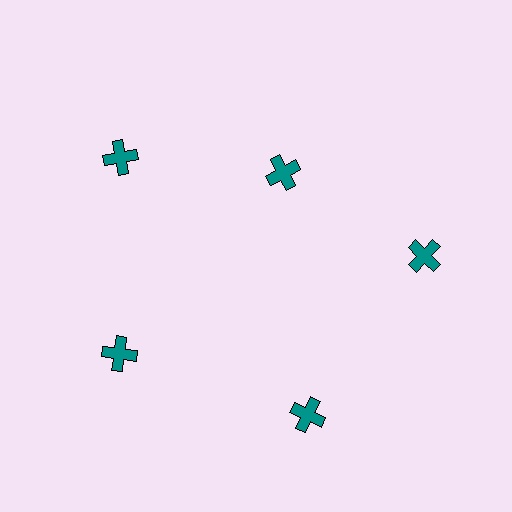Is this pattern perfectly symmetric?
No. The 5 teal crosses are arranged in a ring, but one element near the 1 o'clock position is pulled inward toward the center, breaking the 5-fold rotational symmetry.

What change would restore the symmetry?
The symmetry would be restored by moving it outward, back onto the ring so that all 5 crosses sit at equal angles and equal distance from the center.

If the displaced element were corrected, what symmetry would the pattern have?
It would have 5-fold rotational symmetry — the pattern would map onto itself every 72 degrees.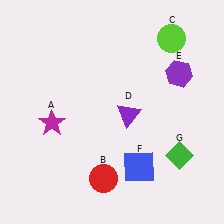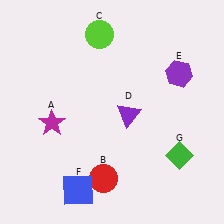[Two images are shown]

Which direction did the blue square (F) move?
The blue square (F) moved left.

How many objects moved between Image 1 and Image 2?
2 objects moved between the two images.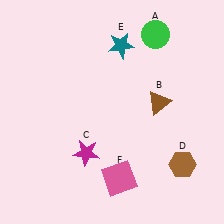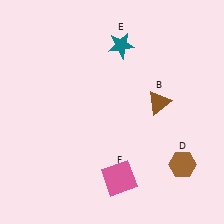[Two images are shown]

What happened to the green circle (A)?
The green circle (A) was removed in Image 2. It was in the top-right area of Image 1.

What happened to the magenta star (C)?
The magenta star (C) was removed in Image 2. It was in the bottom-left area of Image 1.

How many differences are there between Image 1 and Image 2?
There are 2 differences between the two images.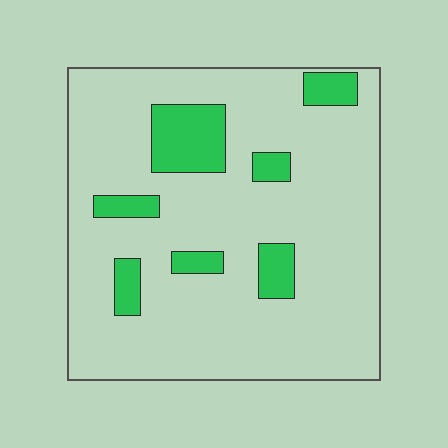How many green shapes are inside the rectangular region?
7.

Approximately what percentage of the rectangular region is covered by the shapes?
Approximately 15%.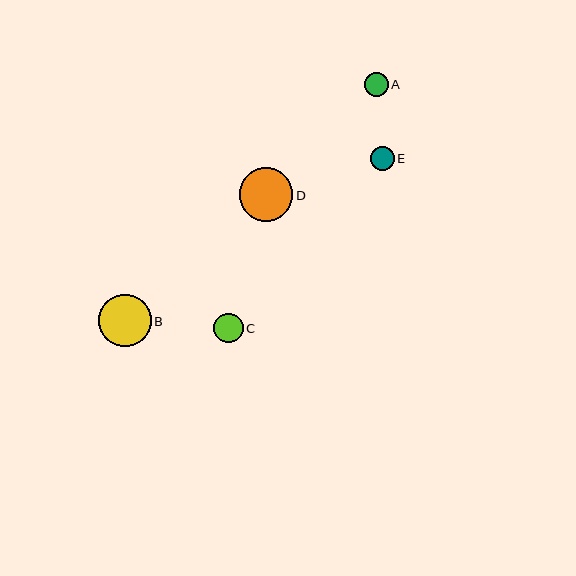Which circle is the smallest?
Circle A is the smallest with a size of approximately 24 pixels.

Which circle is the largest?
Circle D is the largest with a size of approximately 54 pixels.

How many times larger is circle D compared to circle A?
Circle D is approximately 2.3 times the size of circle A.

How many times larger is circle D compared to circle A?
Circle D is approximately 2.3 times the size of circle A.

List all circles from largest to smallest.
From largest to smallest: D, B, C, E, A.